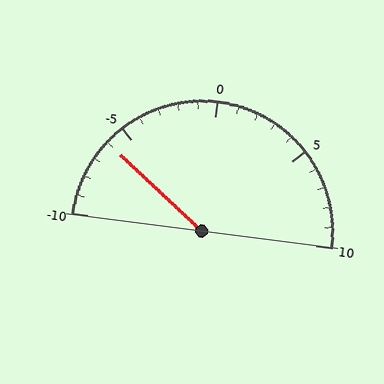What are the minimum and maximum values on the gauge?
The gauge ranges from -10 to 10.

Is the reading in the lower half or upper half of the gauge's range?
The reading is in the lower half of the range (-10 to 10).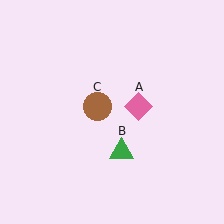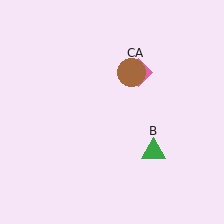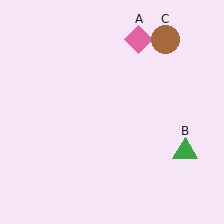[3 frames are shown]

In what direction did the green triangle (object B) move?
The green triangle (object B) moved right.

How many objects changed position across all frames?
3 objects changed position: pink diamond (object A), green triangle (object B), brown circle (object C).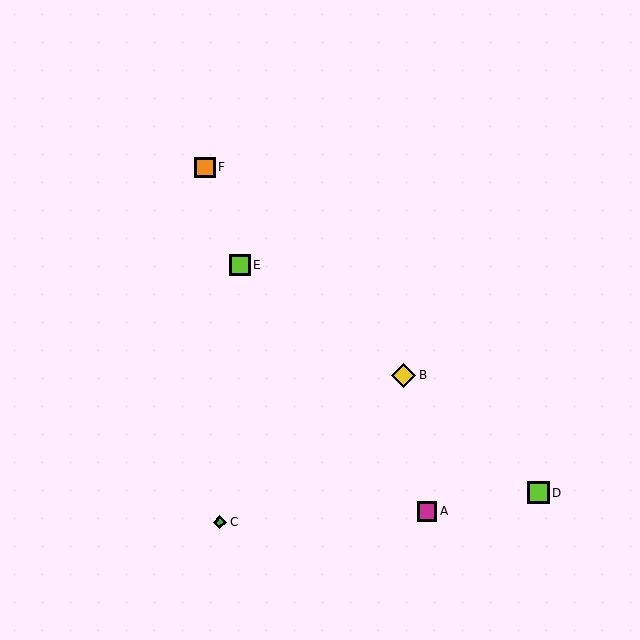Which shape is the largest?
The yellow diamond (labeled B) is the largest.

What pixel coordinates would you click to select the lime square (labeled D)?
Click at (538, 493) to select the lime square D.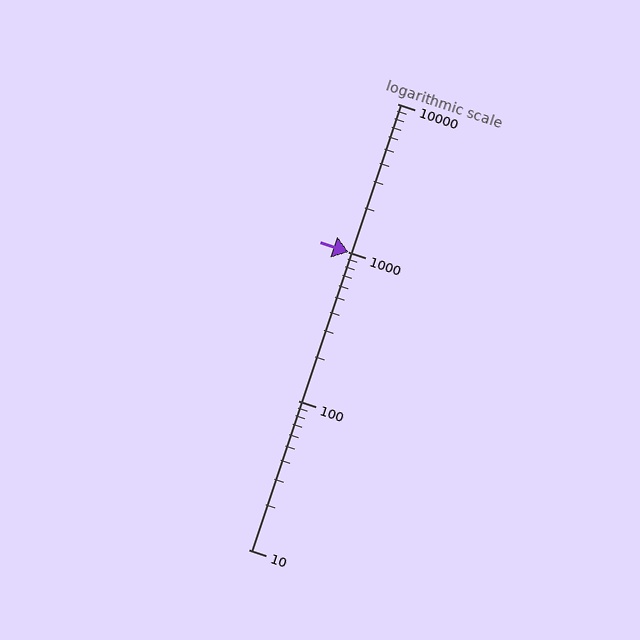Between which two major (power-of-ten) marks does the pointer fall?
The pointer is between 1000 and 10000.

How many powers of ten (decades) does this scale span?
The scale spans 3 decades, from 10 to 10000.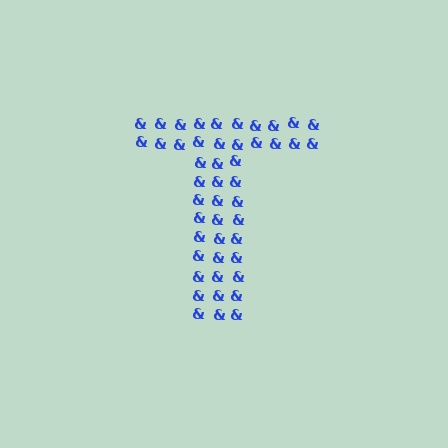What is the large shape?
The large shape is the letter T.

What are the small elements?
The small elements are ampersands.